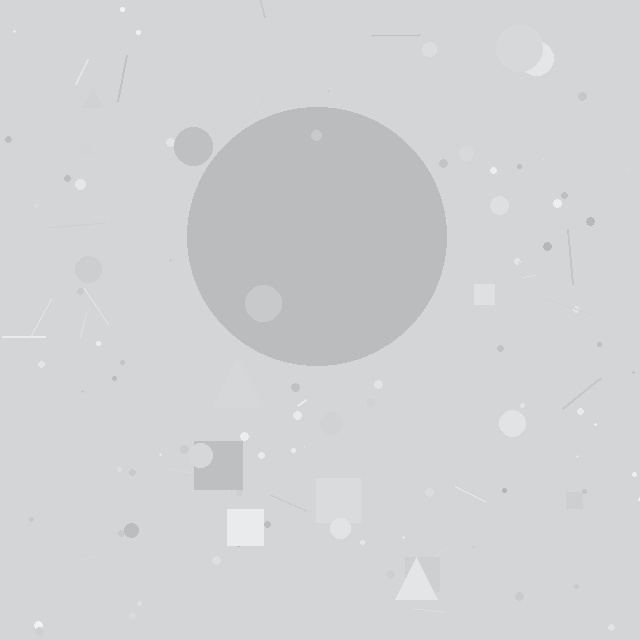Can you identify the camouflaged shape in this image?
The camouflaged shape is a circle.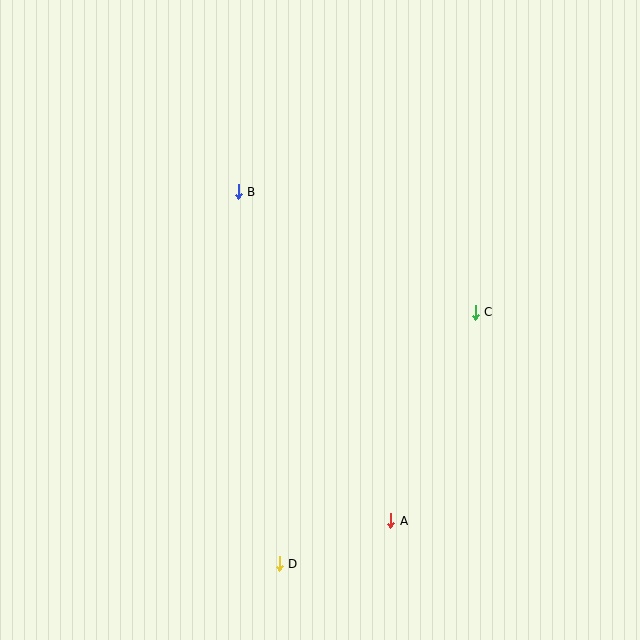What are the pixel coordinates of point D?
Point D is at (279, 564).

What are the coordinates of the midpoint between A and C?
The midpoint between A and C is at (433, 417).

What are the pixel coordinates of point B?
Point B is at (238, 192).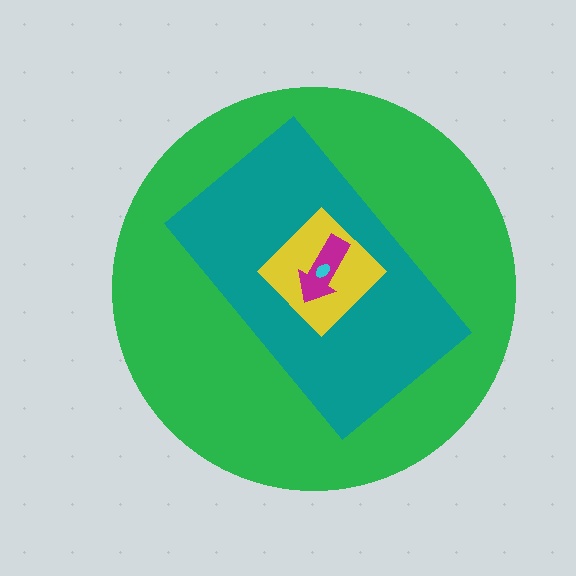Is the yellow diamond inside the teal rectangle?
Yes.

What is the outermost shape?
The green circle.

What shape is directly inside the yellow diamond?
The magenta arrow.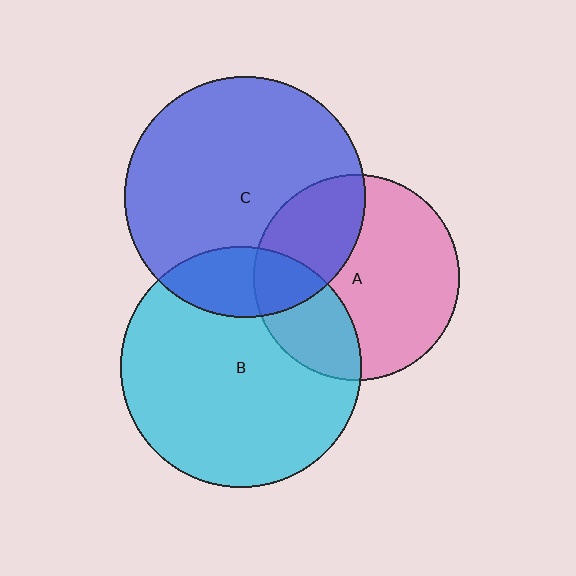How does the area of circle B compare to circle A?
Approximately 1.4 times.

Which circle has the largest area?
Circle C (blue).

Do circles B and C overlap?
Yes.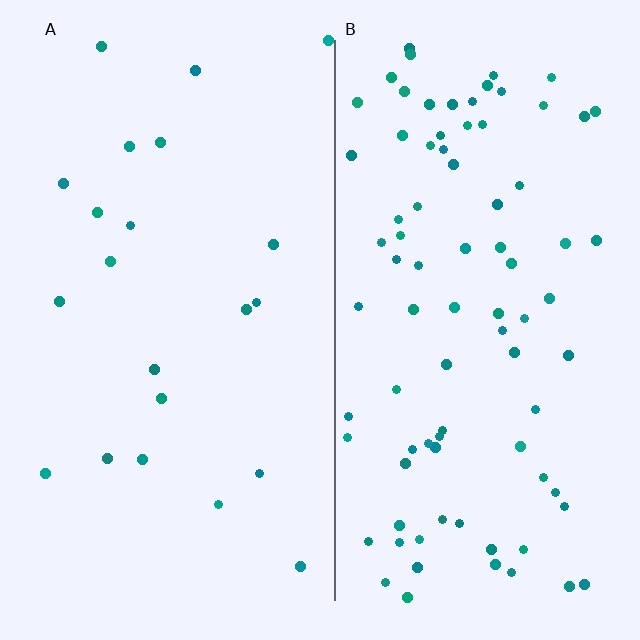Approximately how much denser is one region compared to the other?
Approximately 4.0× — region B over region A.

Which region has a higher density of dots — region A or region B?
B (the right).